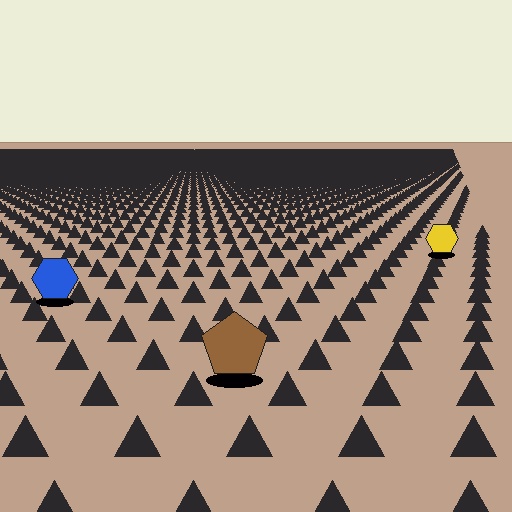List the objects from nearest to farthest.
From nearest to farthest: the brown pentagon, the blue hexagon, the yellow hexagon.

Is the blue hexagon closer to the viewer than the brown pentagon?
No. The brown pentagon is closer — you can tell from the texture gradient: the ground texture is coarser near it.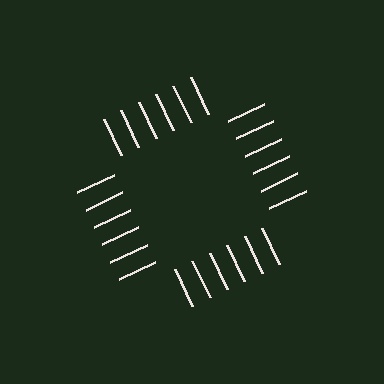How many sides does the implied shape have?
4 sides — the line-ends trace a square.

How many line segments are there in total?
24 — 6 along each of the 4 edges.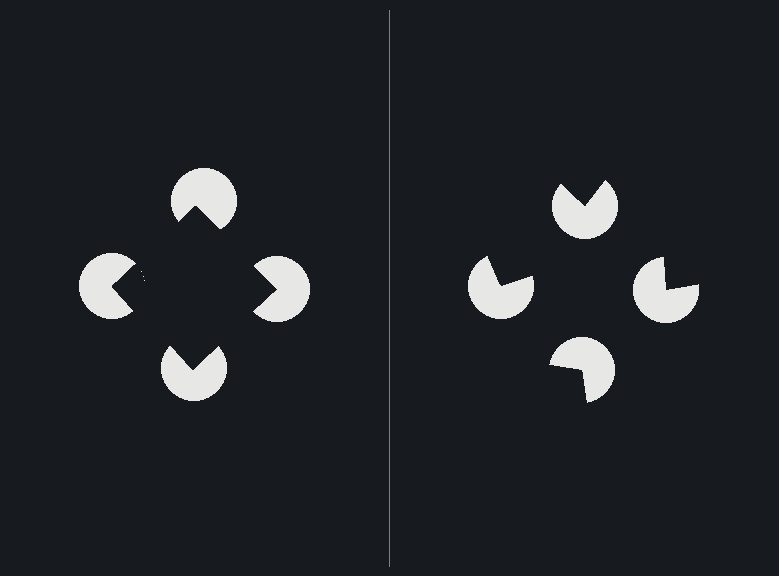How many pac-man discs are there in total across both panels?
8 — 4 on each side.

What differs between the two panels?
The pac-man discs are positioned identically on both sides; only the wedge orientations differ. On the left they align to a square; on the right they are misaligned.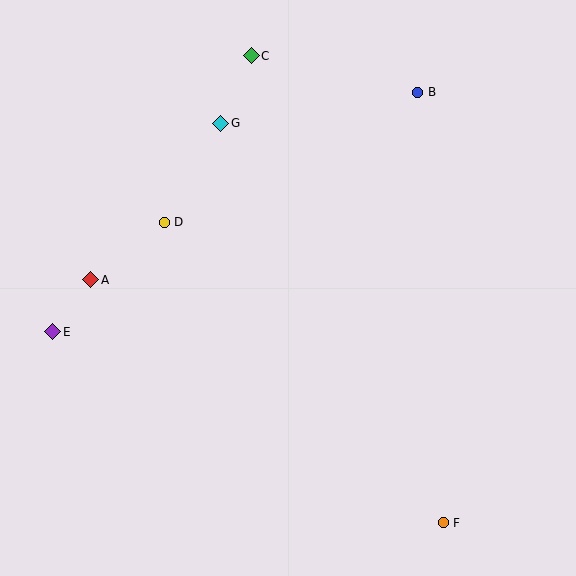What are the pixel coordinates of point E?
Point E is at (53, 332).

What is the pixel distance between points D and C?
The distance between D and C is 188 pixels.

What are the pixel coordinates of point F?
Point F is at (443, 523).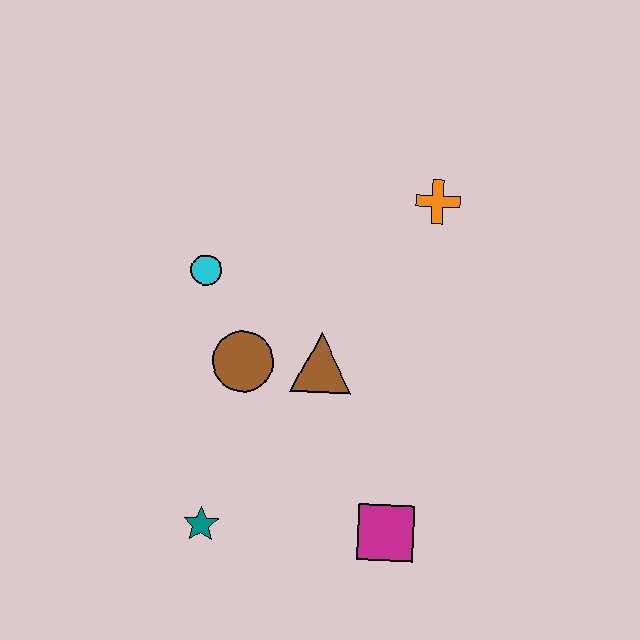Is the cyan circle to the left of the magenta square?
Yes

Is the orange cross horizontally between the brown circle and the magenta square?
No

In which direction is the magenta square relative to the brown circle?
The magenta square is below the brown circle.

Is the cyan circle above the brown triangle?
Yes